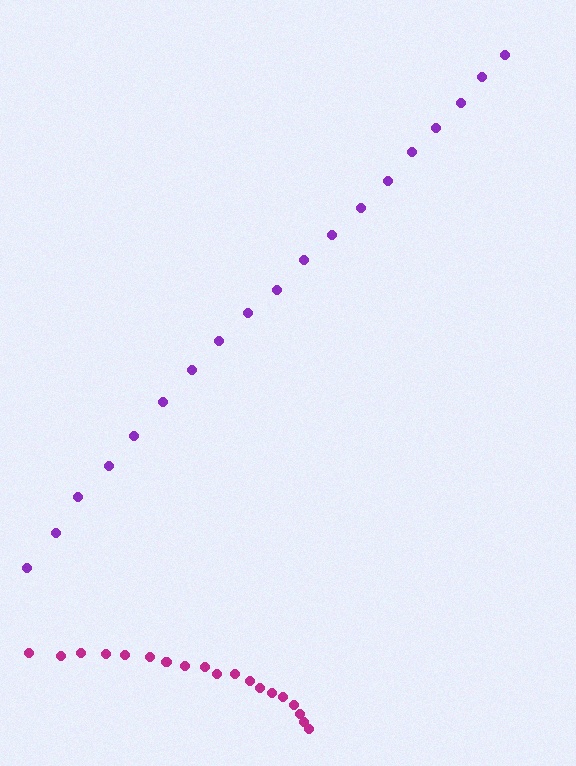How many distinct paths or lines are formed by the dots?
There are 2 distinct paths.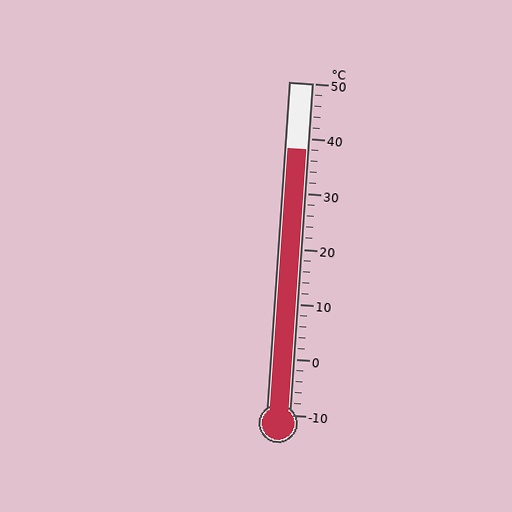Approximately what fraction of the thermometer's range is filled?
The thermometer is filled to approximately 80% of its range.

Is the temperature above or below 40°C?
The temperature is below 40°C.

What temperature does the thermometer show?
The thermometer shows approximately 38°C.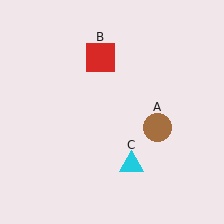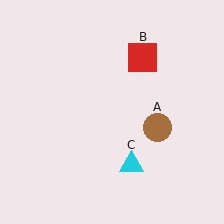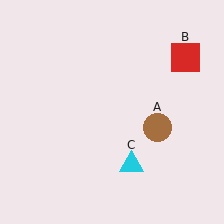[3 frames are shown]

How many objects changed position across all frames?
1 object changed position: red square (object B).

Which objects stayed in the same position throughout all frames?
Brown circle (object A) and cyan triangle (object C) remained stationary.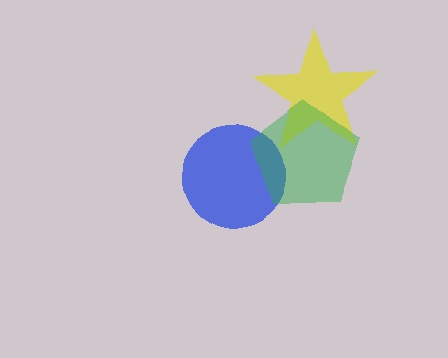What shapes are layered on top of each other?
The layered shapes are: a blue circle, a yellow star, a green pentagon.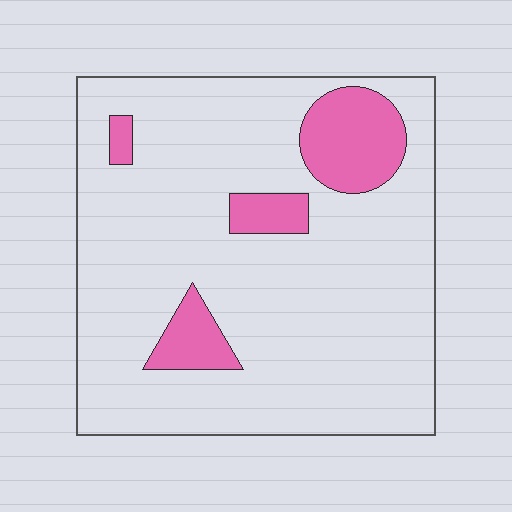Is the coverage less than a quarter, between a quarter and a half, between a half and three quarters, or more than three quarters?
Less than a quarter.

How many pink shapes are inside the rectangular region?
4.